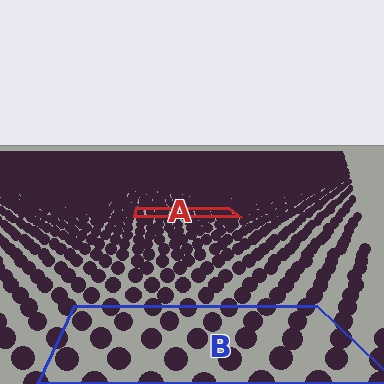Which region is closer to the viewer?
Region B is closer. The texture elements there are larger and more spread out.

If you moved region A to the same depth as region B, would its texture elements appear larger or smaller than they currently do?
They would appear larger. At a closer depth, the same texture elements are projected at a bigger on-screen size.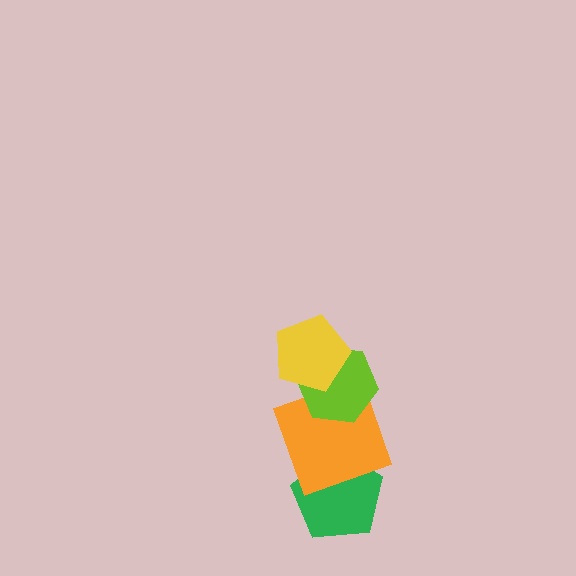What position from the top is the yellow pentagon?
The yellow pentagon is 1st from the top.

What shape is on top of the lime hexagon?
The yellow pentagon is on top of the lime hexagon.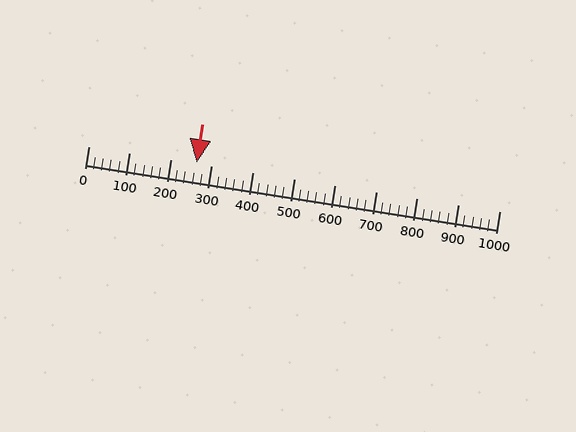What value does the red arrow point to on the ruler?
The red arrow points to approximately 264.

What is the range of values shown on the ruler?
The ruler shows values from 0 to 1000.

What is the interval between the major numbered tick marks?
The major tick marks are spaced 100 units apart.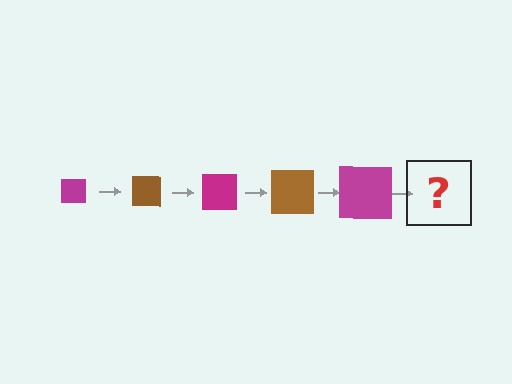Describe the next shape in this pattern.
It should be a brown square, larger than the previous one.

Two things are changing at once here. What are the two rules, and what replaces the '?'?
The two rules are that the square grows larger each step and the color cycles through magenta and brown. The '?' should be a brown square, larger than the previous one.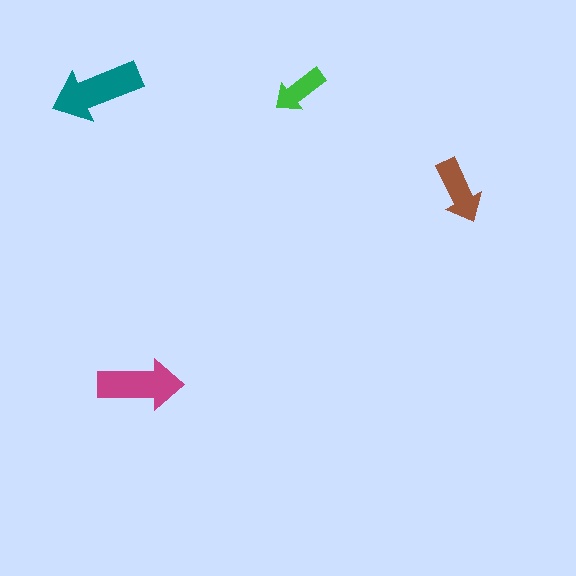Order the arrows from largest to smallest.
the teal one, the magenta one, the brown one, the green one.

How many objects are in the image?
There are 4 objects in the image.